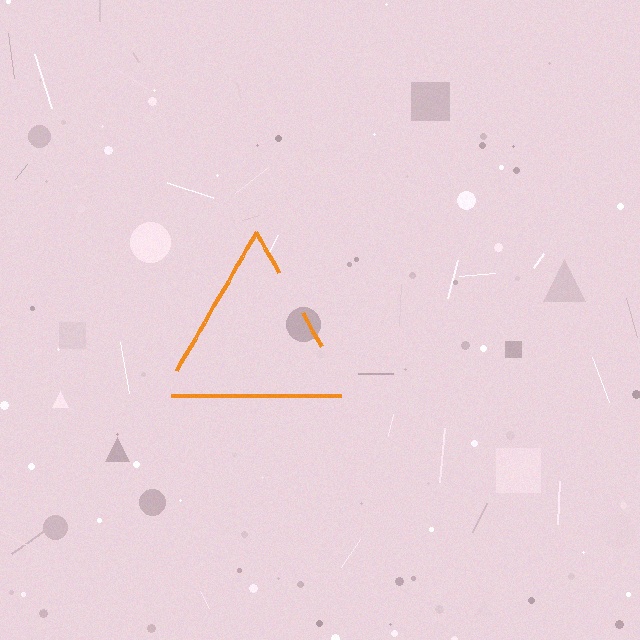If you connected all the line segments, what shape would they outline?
They would outline a triangle.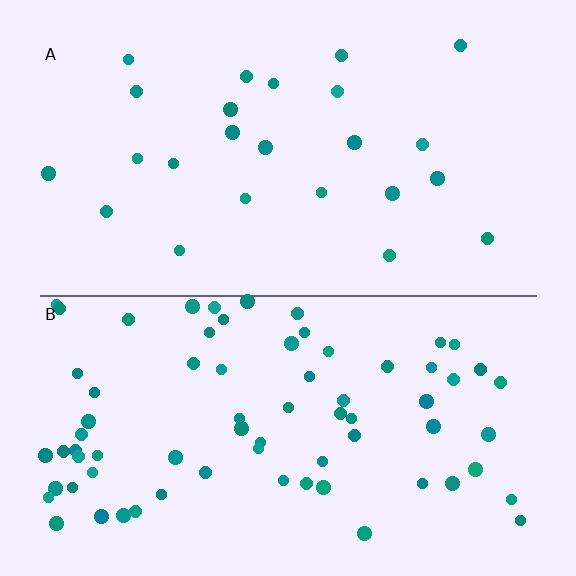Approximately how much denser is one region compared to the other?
Approximately 3.0× — region B over region A.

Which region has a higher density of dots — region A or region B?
B (the bottom).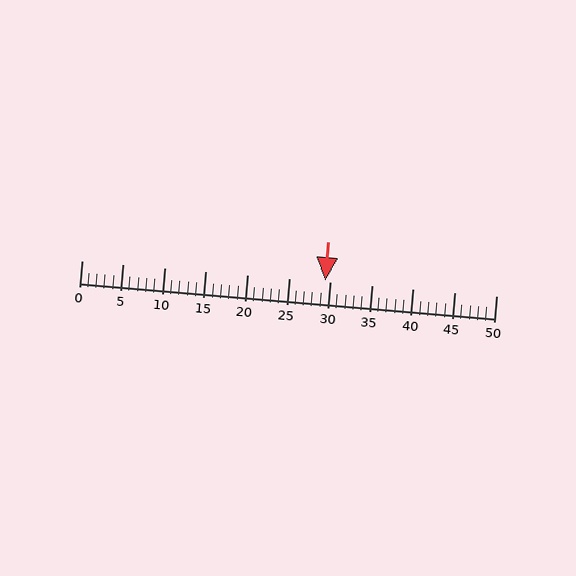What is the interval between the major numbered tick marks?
The major tick marks are spaced 5 units apart.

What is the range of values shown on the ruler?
The ruler shows values from 0 to 50.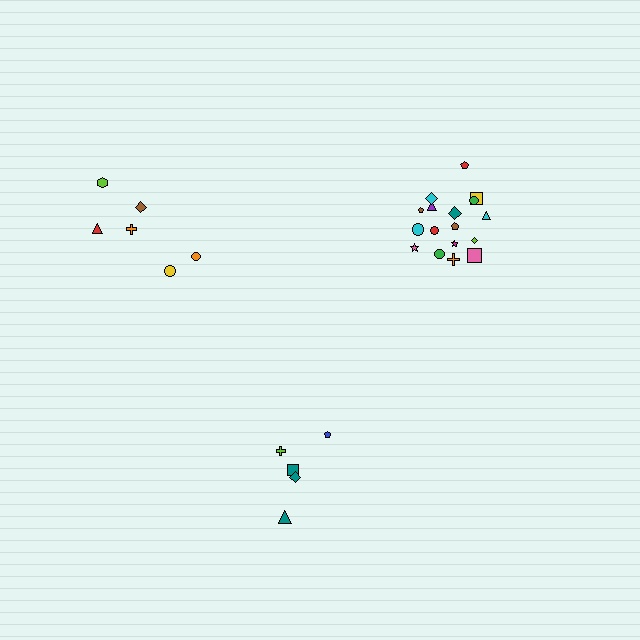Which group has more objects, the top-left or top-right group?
The top-right group.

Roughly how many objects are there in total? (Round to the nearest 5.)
Roughly 30 objects in total.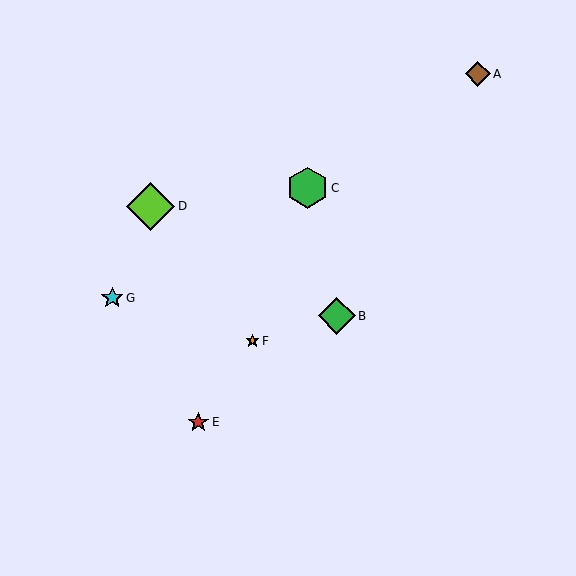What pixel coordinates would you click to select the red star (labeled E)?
Click at (198, 422) to select the red star E.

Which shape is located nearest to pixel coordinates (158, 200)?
The lime diamond (labeled D) at (150, 206) is nearest to that location.